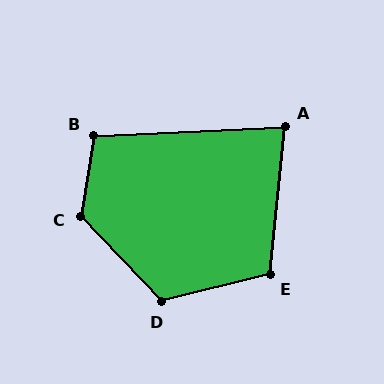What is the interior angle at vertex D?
Approximately 119 degrees (obtuse).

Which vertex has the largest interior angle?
C, at approximately 128 degrees.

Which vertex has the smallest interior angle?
A, at approximately 82 degrees.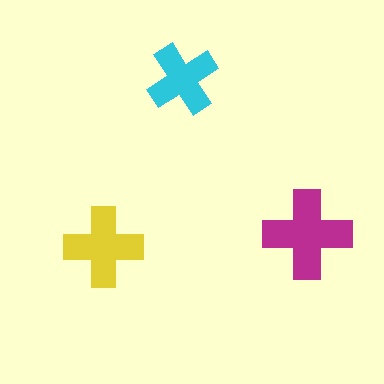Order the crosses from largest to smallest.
the magenta one, the yellow one, the cyan one.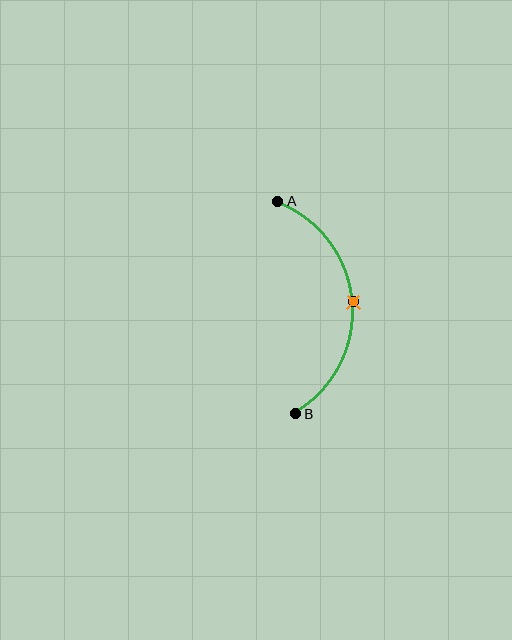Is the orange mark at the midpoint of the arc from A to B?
Yes. The orange mark lies on the arc at equal arc-length from both A and B — it is the arc midpoint.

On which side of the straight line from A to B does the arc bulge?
The arc bulges to the right of the straight line connecting A and B.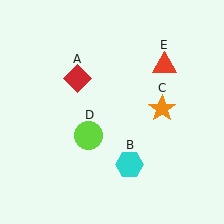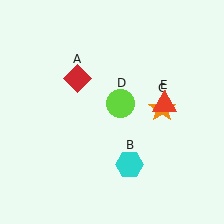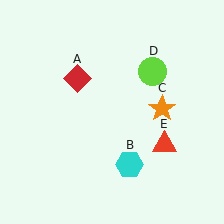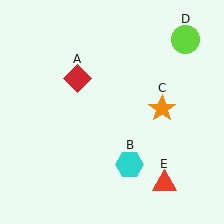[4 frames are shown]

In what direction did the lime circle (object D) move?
The lime circle (object D) moved up and to the right.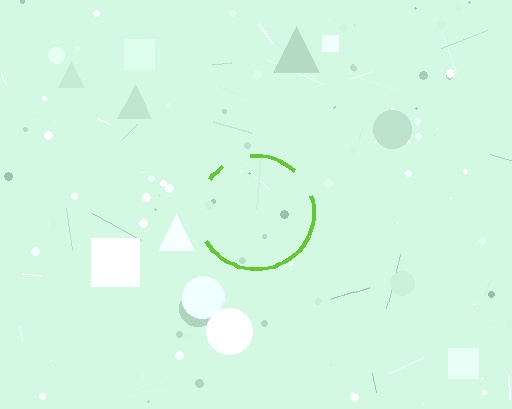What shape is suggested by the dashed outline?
The dashed outline suggests a circle.